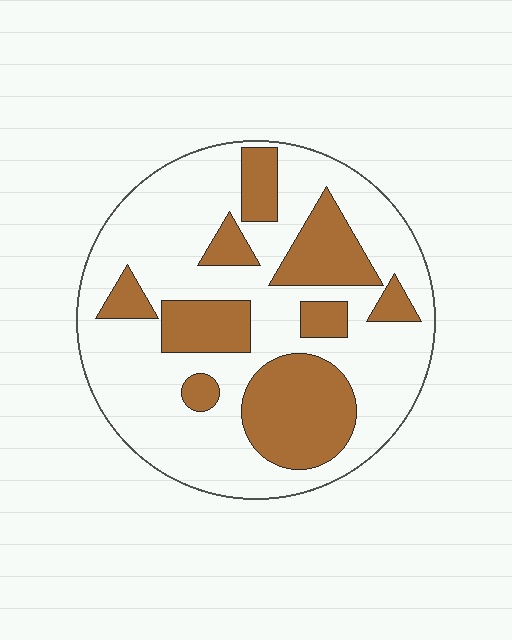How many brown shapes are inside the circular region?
9.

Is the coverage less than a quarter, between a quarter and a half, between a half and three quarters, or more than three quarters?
Between a quarter and a half.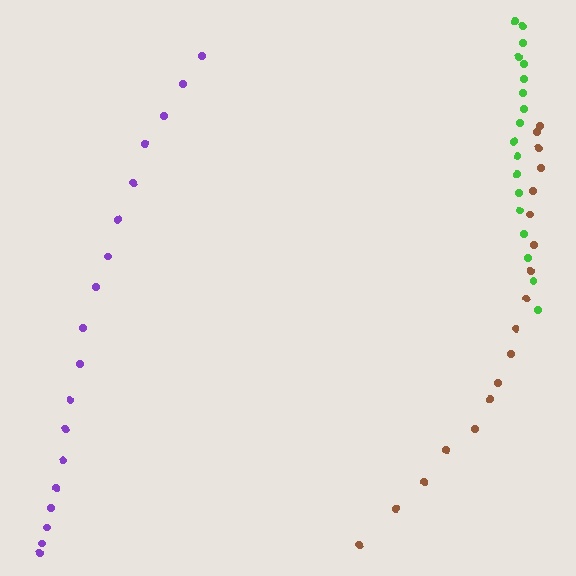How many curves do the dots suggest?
There are 3 distinct paths.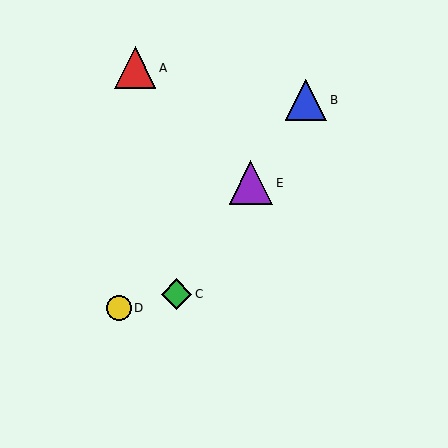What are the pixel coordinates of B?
Object B is at (306, 100).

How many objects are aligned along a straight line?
3 objects (B, C, E) are aligned along a straight line.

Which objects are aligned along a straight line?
Objects B, C, E are aligned along a straight line.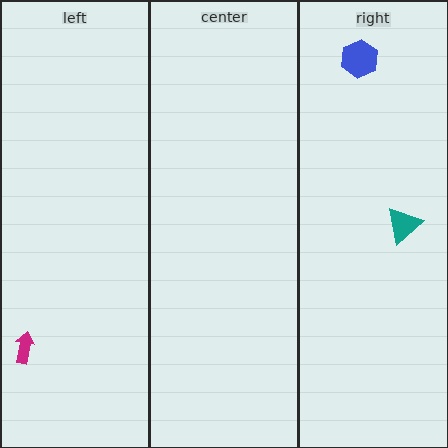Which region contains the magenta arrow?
The left region.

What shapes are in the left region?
The magenta arrow.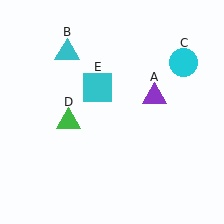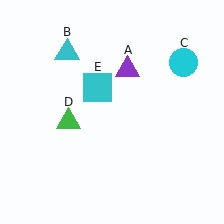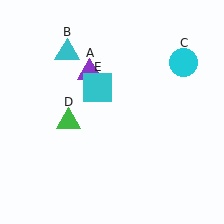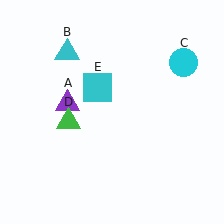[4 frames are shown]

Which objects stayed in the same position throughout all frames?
Cyan triangle (object B) and cyan circle (object C) and green triangle (object D) and cyan square (object E) remained stationary.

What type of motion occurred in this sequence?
The purple triangle (object A) rotated counterclockwise around the center of the scene.